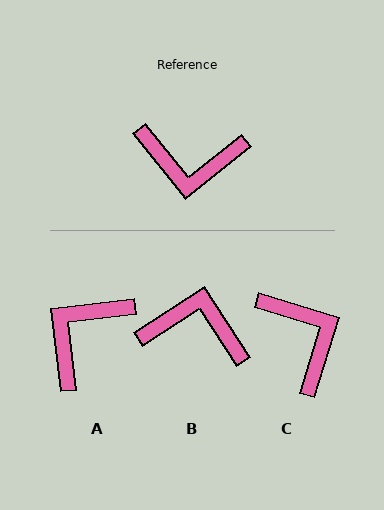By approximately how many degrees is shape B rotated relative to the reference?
Approximately 174 degrees counter-clockwise.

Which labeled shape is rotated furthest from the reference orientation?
B, about 174 degrees away.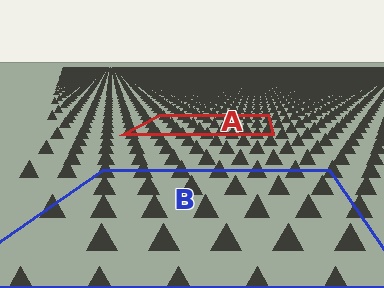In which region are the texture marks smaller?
The texture marks are smaller in region A, because it is farther away.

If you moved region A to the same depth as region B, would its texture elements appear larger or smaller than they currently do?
They would appear larger. At a closer depth, the same texture elements are projected at a bigger on-screen size.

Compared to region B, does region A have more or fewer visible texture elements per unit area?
Region A has more texture elements per unit area — they are packed more densely because it is farther away.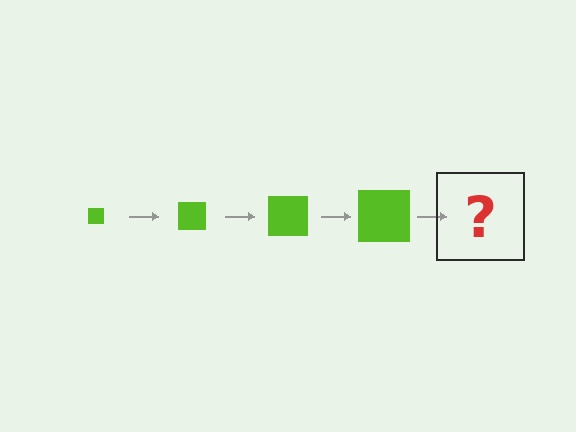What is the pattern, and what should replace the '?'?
The pattern is that the square gets progressively larger each step. The '?' should be a lime square, larger than the previous one.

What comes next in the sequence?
The next element should be a lime square, larger than the previous one.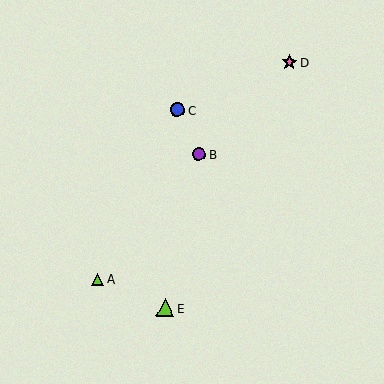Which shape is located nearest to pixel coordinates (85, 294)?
The lime triangle (labeled A) at (98, 279) is nearest to that location.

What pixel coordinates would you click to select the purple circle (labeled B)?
Click at (199, 154) to select the purple circle B.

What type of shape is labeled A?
Shape A is a lime triangle.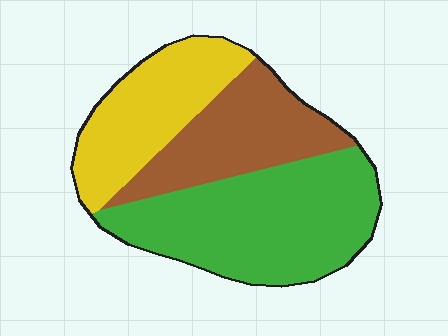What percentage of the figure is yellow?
Yellow covers about 25% of the figure.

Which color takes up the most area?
Green, at roughly 45%.